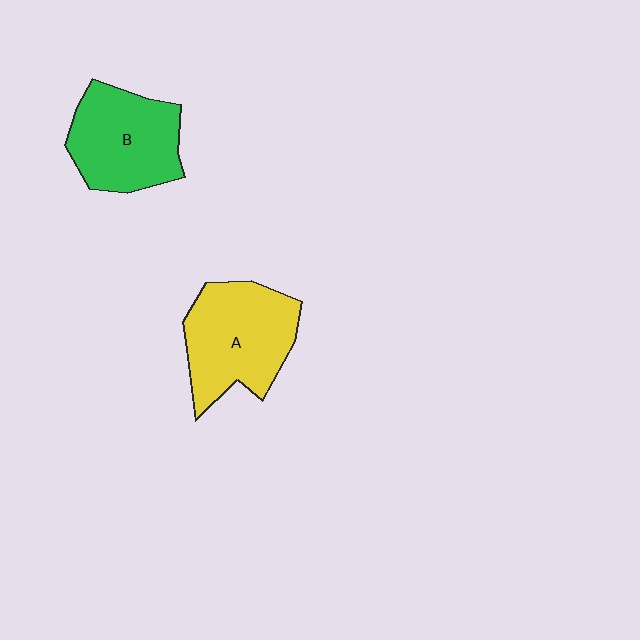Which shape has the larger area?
Shape A (yellow).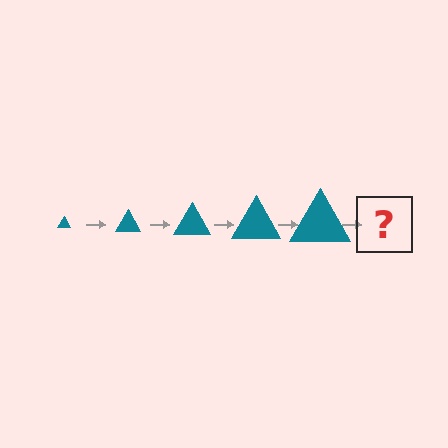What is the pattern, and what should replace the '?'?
The pattern is that the triangle gets progressively larger each step. The '?' should be a teal triangle, larger than the previous one.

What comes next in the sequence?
The next element should be a teal triangle, larger than the previous one.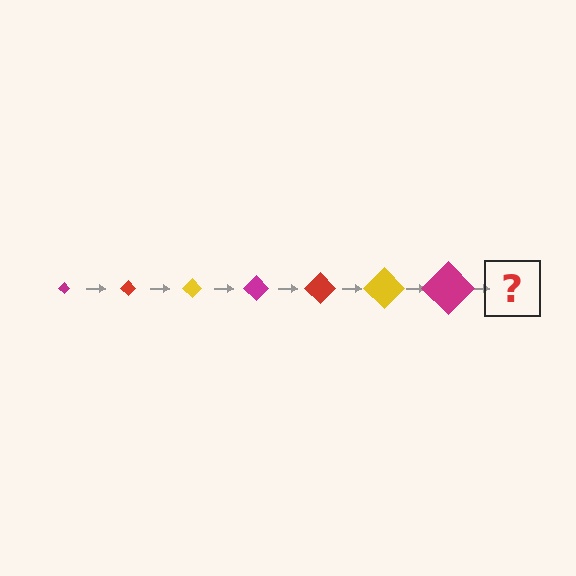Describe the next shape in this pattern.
It should be a red diamond, larger than the previous one.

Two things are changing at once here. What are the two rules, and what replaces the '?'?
The two rules are that the diamond grows larger each step and the color cycles through magenta, red, and yellow. The '?' should be a red diamond, larger than the previous one.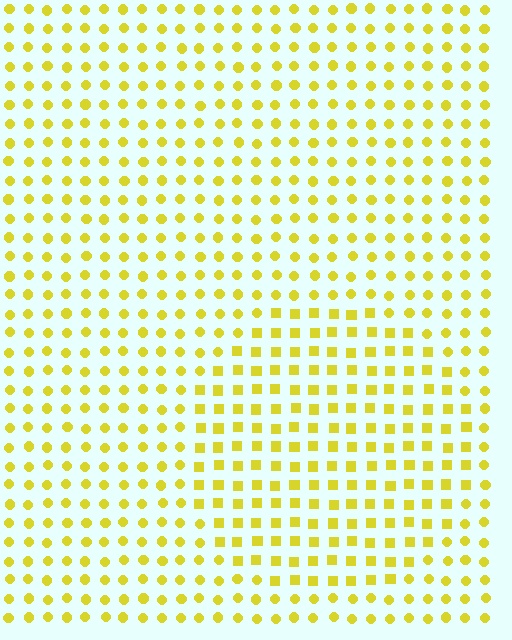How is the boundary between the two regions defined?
The boundary is defined by a change in element shape: squares inside vs. circles outside. All elements share the same color and spacing.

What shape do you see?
I see a circle.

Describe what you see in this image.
The image is filled with small yellow elements arranged in a uniform grid. A circle-shaped region contains squares, while the surrounding area contains circles. The boundary is defined purely by the change in element shape.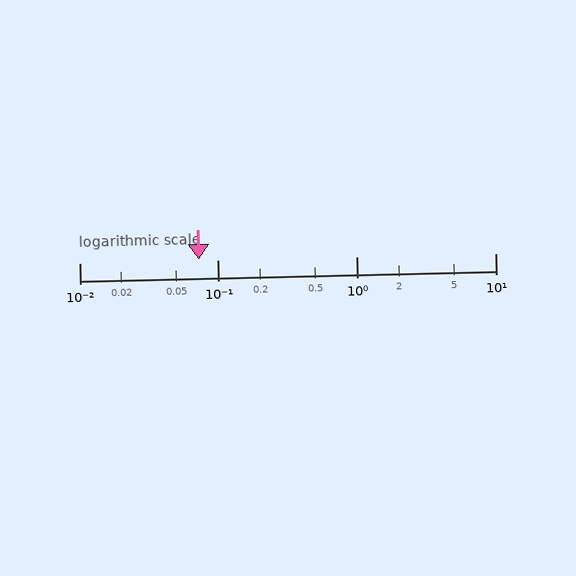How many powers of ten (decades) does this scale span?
The scale spans 3 decades, from 0.01 to 10.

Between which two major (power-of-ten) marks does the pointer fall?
The pointer is between 0.01 and 0.1.